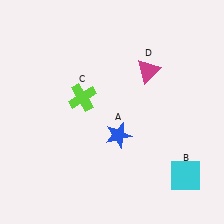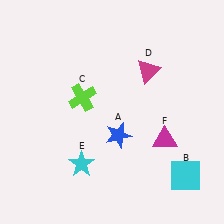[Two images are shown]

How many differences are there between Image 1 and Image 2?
There are 2 differences between the two images.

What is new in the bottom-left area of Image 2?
A cyan star (E) was added in the bottom-left area of Image 2.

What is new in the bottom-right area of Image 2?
A magenta triangle (F) was added in the bottom-right area of Image 2.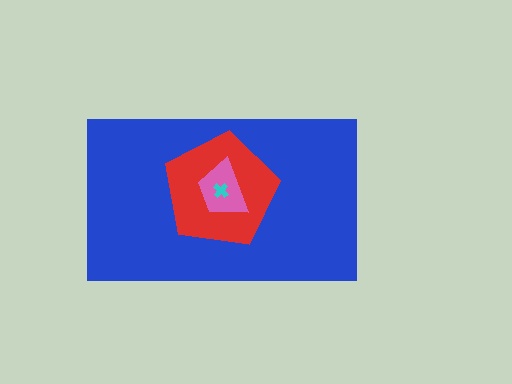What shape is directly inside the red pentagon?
The pink trapezoid.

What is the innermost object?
The cyan cross.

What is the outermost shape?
The blue rectangle.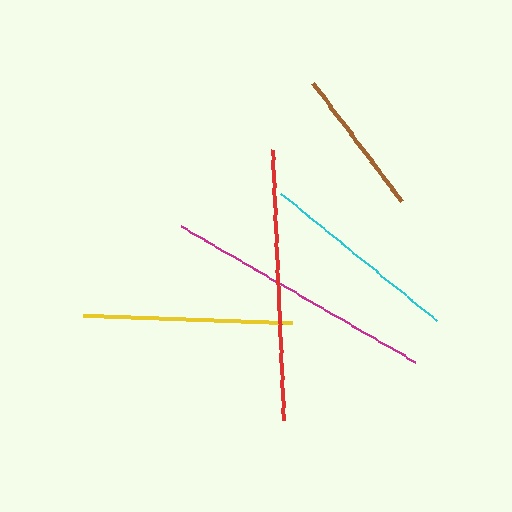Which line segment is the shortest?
The brown line is the shortest at approximately 148 pixels.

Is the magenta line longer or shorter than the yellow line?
The magenta line is longer than the yellow line.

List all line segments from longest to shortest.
From longest to shortest: red, magenta, yellow, cyan, brown.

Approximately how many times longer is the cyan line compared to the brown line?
The cyan line is approximately 1.4 times the length of the brown line.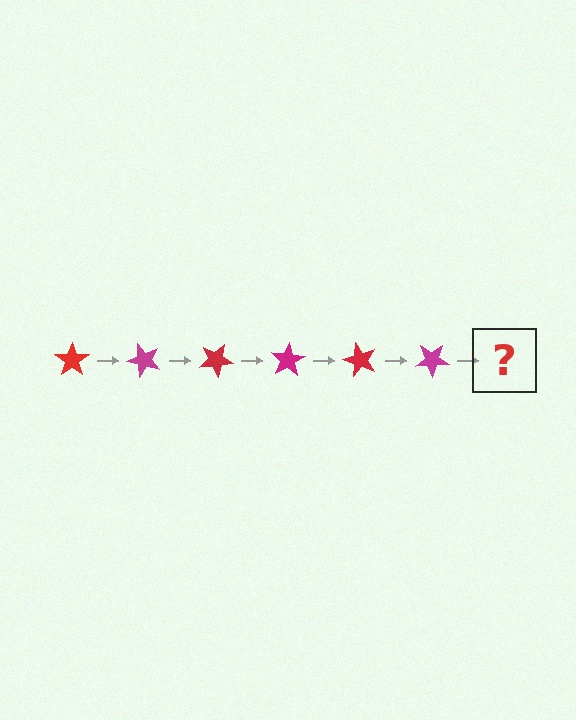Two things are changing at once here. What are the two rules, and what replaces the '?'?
The two rules are that it rotates 50 degrees each step and the color cycles through red and magenta. The '?' should be a red star, rotated 300 degrees from the start.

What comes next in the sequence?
The next element should be a red star, rotated 300 degrees from the start.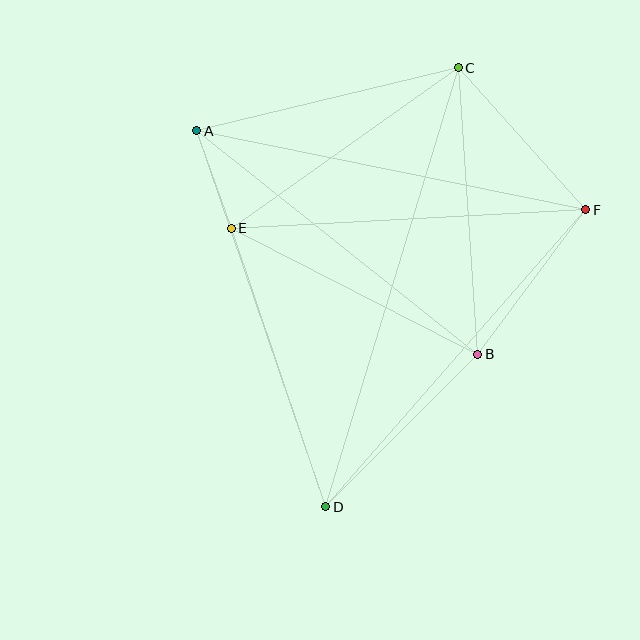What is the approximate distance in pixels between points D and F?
The distance between D and F is approximately 394 pixels.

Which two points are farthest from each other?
Points C and D are farthest from each other.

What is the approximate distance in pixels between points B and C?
The distance between B and C is approximately 287 pixels.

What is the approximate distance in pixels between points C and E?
The distance between C and E is approximately 278 pixels.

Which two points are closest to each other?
Points A and E are closest to each other.